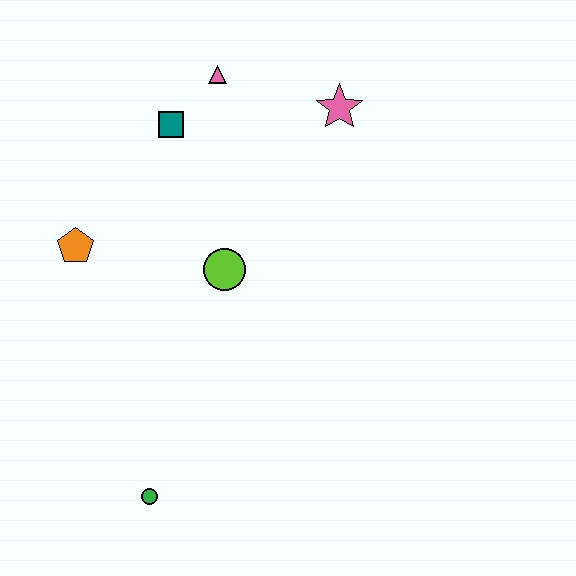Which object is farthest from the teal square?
The green circle is farthest from the teal square.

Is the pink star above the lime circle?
Yes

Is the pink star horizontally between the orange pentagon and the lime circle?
No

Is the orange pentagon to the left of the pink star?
Yes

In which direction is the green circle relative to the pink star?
The green circle is below the pink star.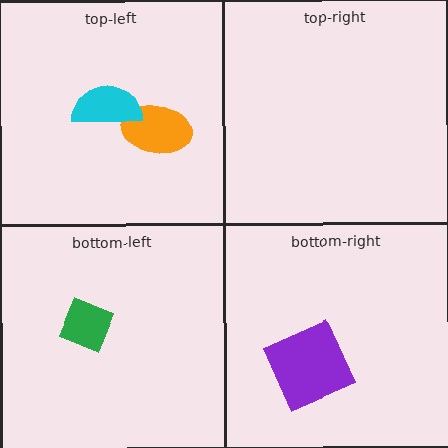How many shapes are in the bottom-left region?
1.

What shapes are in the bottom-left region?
The green diamond.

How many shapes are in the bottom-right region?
1.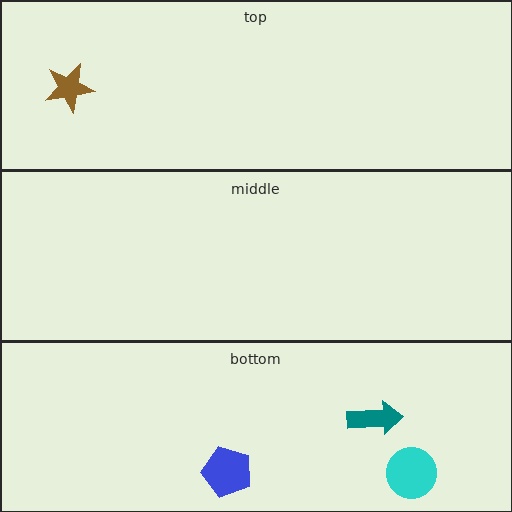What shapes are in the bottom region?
The teal arrow, the blue pentagon, the cyan circle.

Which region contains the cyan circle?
The bottom region.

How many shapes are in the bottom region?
3.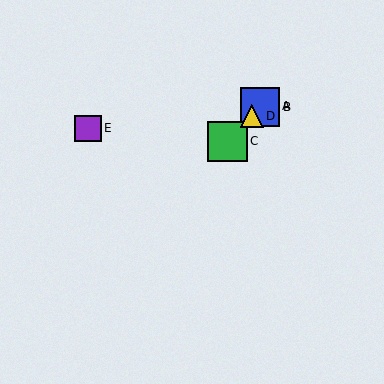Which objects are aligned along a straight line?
Objects A, B, C, D are aligned along a straight line.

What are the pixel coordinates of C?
Object C is at (227, 141).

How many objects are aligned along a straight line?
4 objects (A, B, C, D) are aligned along a straight line.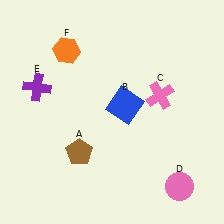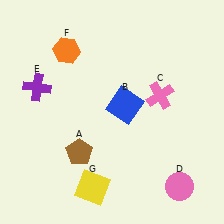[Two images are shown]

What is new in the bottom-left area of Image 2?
A yellow square (G) was added in the bottom-left area of Image 2.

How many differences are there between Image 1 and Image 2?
There is 1 difference between the two images.